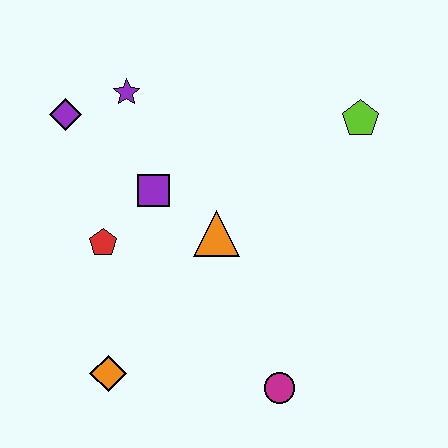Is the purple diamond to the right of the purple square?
No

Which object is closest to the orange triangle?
The purple square is closest to the orange triangle.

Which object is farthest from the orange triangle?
The purple diamond is farthest from the orange triangle.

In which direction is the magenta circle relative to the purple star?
The magenta circle is below the purple star.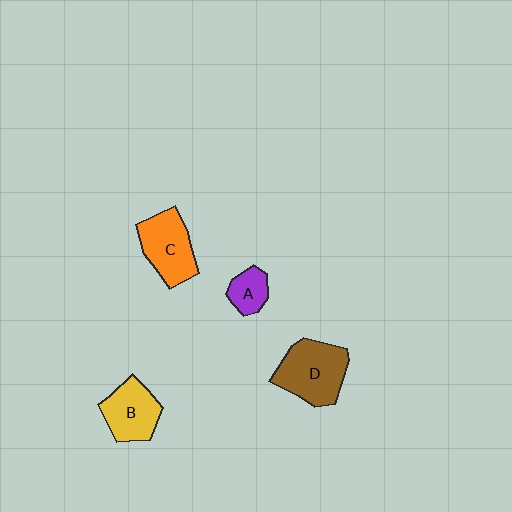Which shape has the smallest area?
Shape A (purple).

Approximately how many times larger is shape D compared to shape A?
Approximately 2.5 times.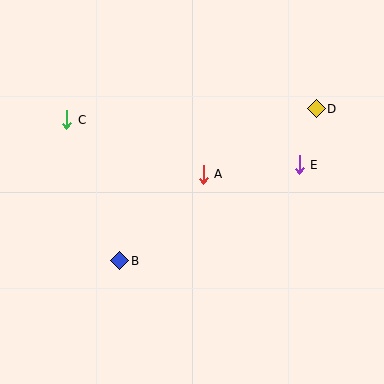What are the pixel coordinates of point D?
Point D is at (316, 109).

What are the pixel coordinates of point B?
Point B is at (120, 261).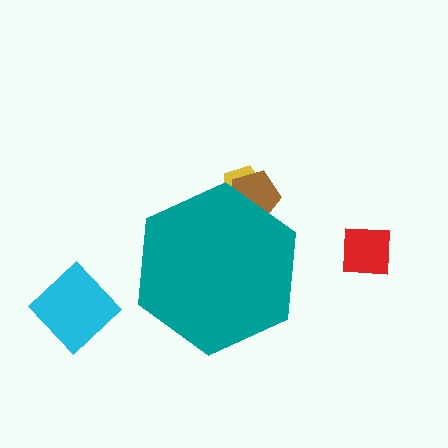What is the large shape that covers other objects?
A teal hexagon.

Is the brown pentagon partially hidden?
Yes, the brown pentagon is partially hidden behind the teal hexagon.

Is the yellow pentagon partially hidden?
Yes, the yellow pentagon is partially hidden behind the teal hexagon.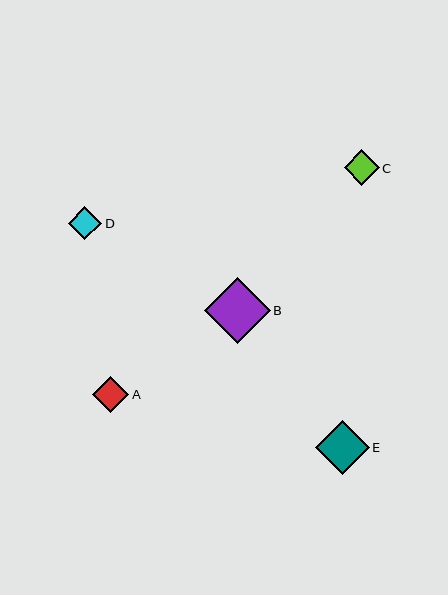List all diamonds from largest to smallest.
From largest to smallest: B, E, A, C, D.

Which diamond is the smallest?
Diamond D is the smallest with a size of approximately 33 pixels.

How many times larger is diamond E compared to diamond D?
Diamond E is approximately 1.6 times the size of diamond D.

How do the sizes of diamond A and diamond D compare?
Diamond A and diamond D are approximately the same size.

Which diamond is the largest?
Diamond B is the largest with a size of approximately 66 pixels.